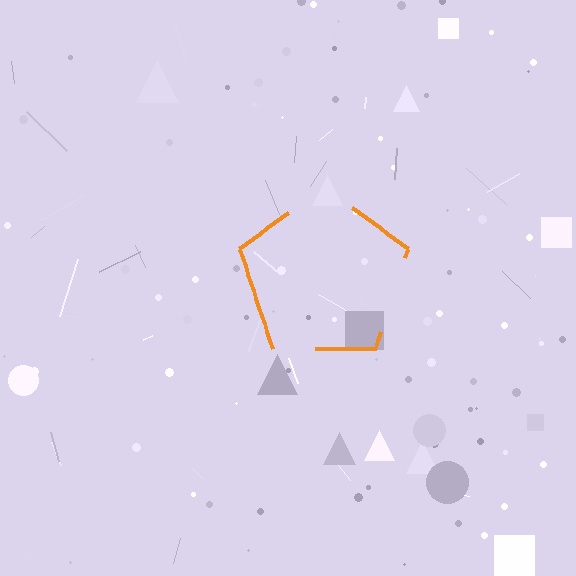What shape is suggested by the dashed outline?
The dashed outline suggests a pentagon.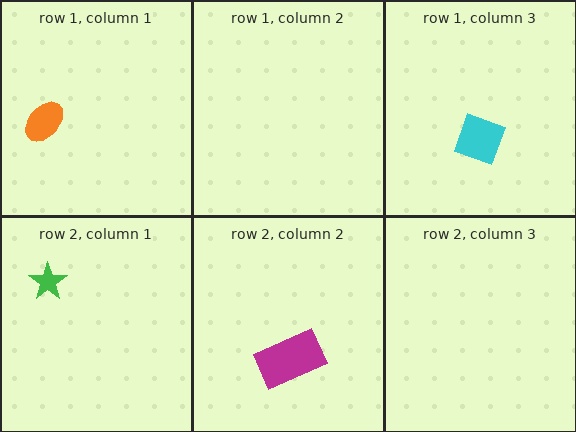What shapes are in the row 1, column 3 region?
The cyan square.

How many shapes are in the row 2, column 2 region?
1.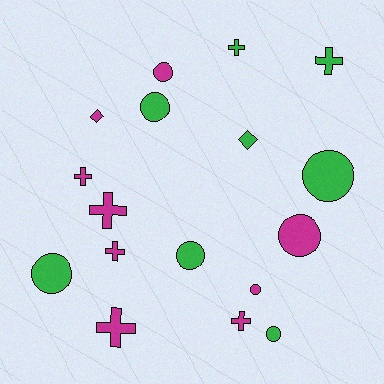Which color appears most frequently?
Magenta, with 9 objects.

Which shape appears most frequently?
Circle, with 8 objects.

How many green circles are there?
There are 5 green circles.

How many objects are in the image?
There are 17 objects.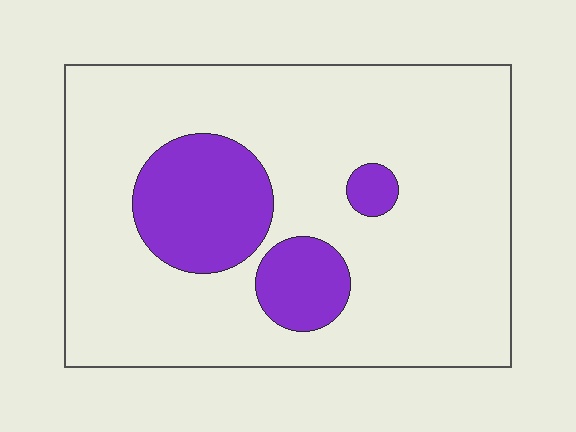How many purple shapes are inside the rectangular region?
3.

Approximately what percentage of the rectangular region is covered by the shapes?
Approximately 20%.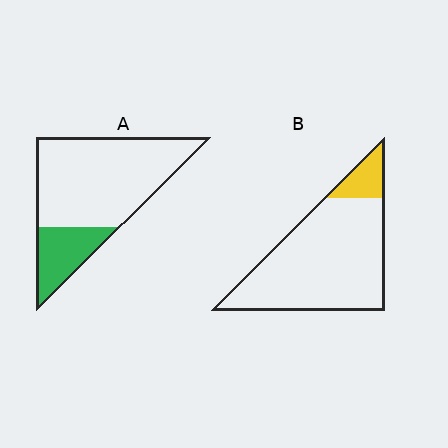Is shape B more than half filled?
No.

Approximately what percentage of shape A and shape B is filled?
A is approximately 25% and B is approximately 10%.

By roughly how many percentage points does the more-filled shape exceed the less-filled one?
By roughly 10 percentage points (A over B).